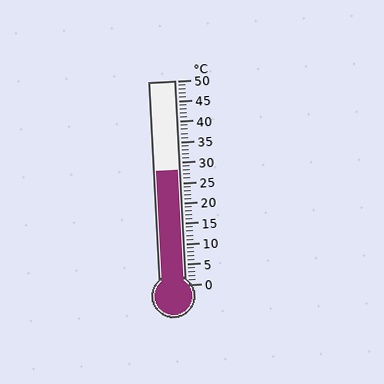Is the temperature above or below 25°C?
The temperature is above 25°C.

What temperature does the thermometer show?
The thermometer shows approximately 28°C.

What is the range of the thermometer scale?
The thermometer scale ranges from 0°C to 50°C.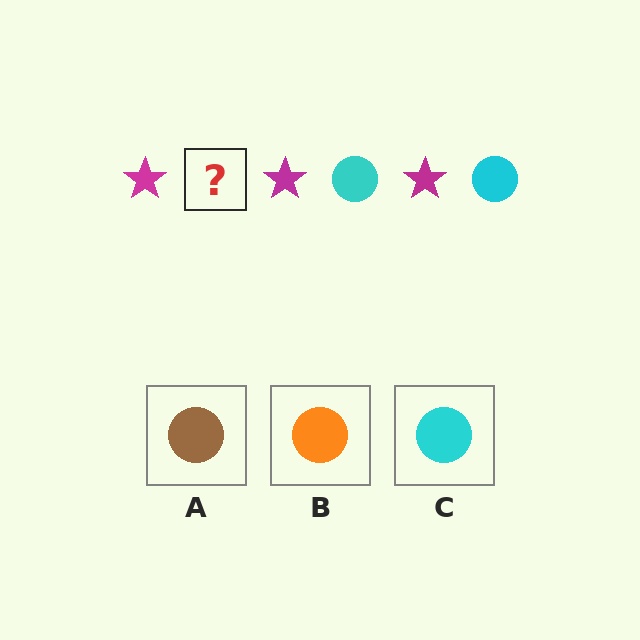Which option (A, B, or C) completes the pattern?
C.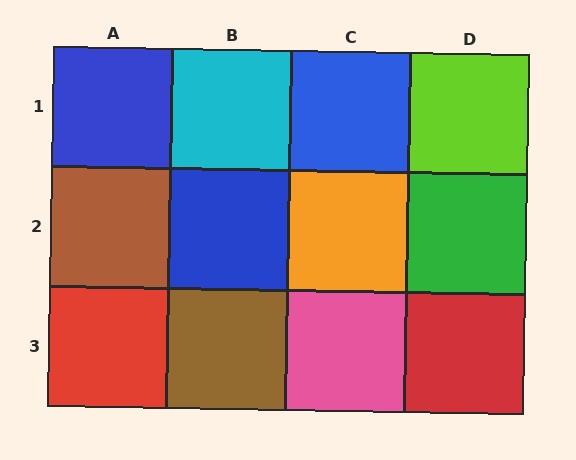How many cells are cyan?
1 cell is cyan.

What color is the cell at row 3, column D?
Red.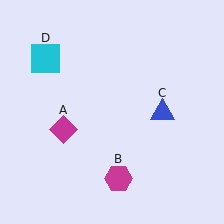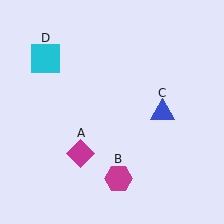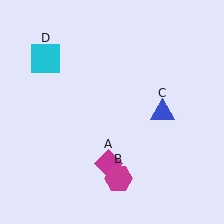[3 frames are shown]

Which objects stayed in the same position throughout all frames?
Magenta hexagon (object B) and blue triangle (object C) and cyan square (object D) remained stationary.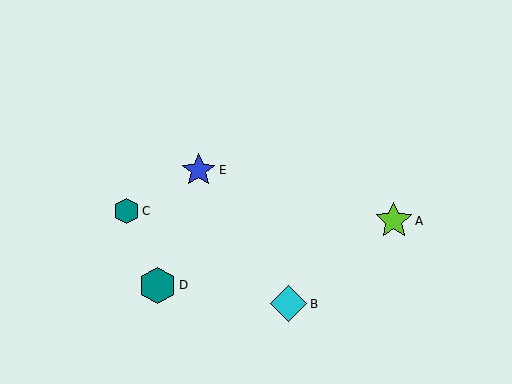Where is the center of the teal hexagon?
The center of the teal hexagon is at (157, 285).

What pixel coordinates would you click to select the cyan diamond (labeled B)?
Click at (289, 304) to select the cyan diamond B.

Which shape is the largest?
The teal hexagon (labeled D) is the largest.